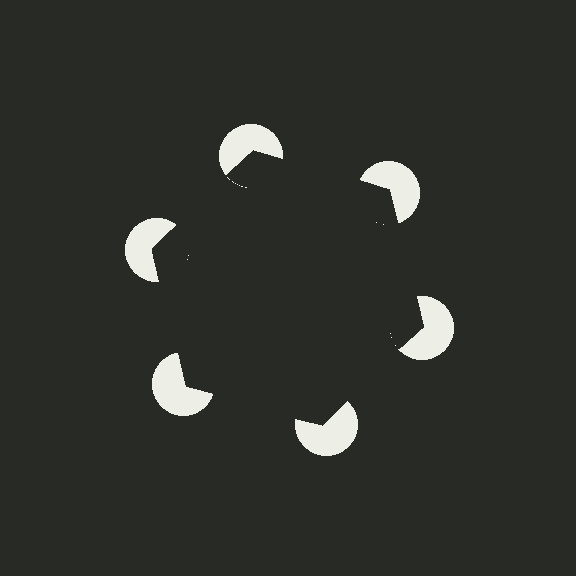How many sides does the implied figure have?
6 sides.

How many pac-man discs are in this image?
There are 6 — one at each vertex of the illusory hexagon.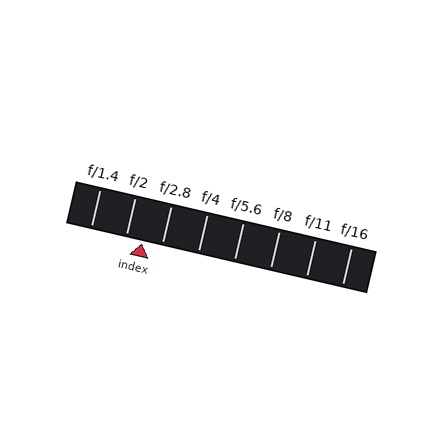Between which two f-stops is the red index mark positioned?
The index mark is between f/2 and f/2.8.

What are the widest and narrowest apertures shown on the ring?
The widest aperture shown is f/1.4 and the narrowest is f/16.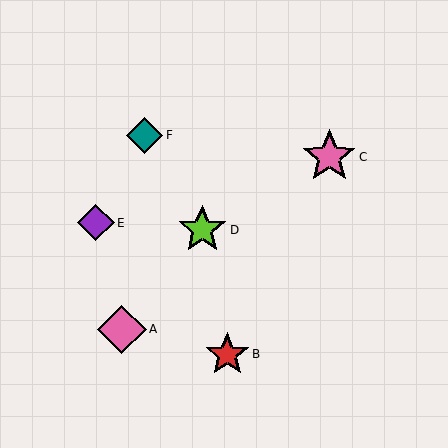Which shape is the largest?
The pink star (labeled C) is the largest.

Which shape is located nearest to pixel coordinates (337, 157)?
The pink star (labeled C) at (329, 157) is nearest to that location.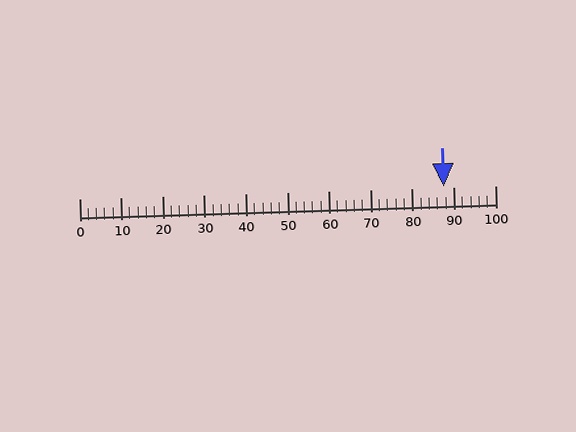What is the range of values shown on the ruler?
The ruler shows values from 0 to 100.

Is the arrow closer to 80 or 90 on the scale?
The arrow is closer to 90.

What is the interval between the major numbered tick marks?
The major tick marks are spaced 10 units apart.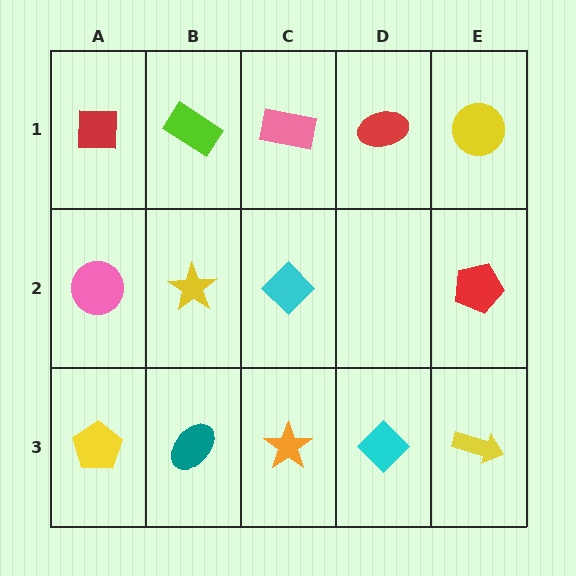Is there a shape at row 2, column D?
No, that cell is empty.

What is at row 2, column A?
A pink circle.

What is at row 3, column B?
A teal ellipse.